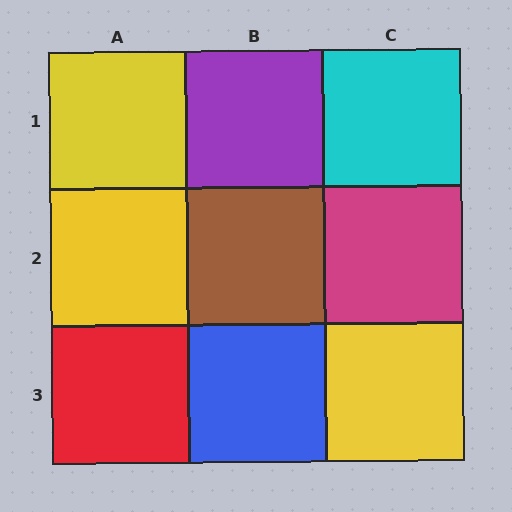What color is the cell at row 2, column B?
Brown.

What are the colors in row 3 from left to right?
Red, blue, yellow.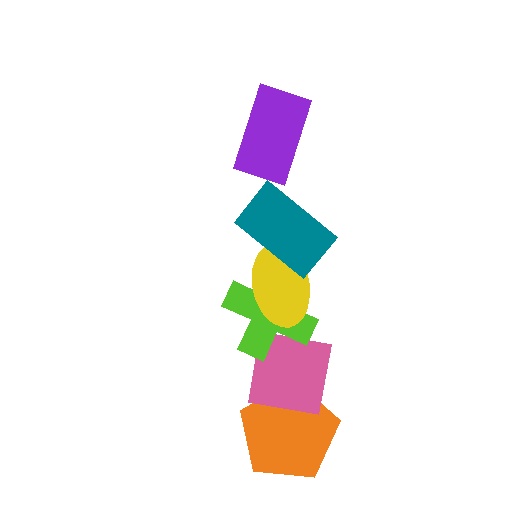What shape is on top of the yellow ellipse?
The teal rectangle is on top of the yellow ellipse.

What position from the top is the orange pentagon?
The orange pentagon is 6th from the top.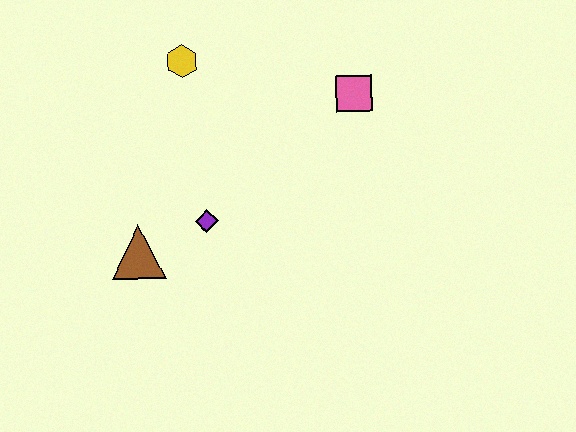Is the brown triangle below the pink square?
Yes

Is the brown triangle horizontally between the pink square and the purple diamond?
No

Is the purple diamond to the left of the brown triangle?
No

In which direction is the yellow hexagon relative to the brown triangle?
The yellow hexagon is above the brown triangle.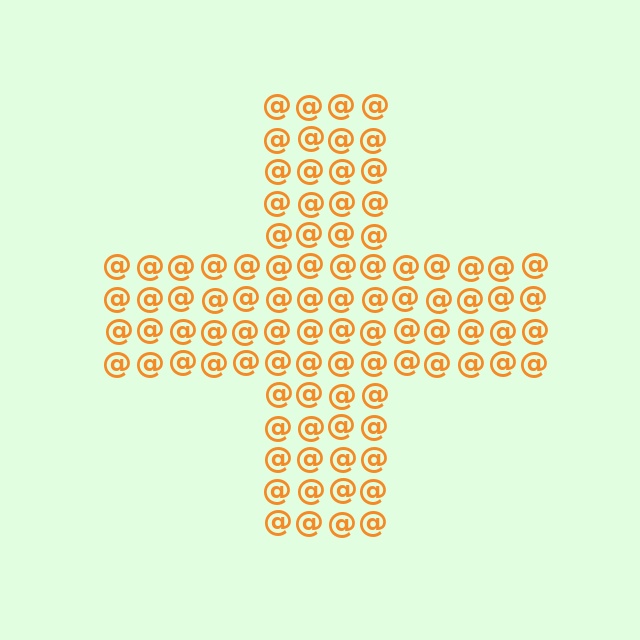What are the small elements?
The small elements are at signs.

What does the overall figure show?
The overall figure shows a cross.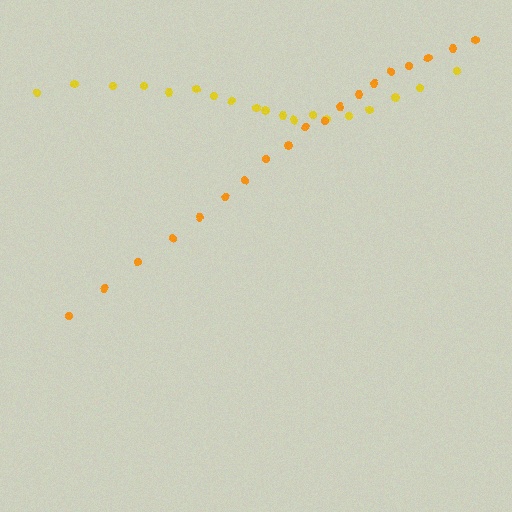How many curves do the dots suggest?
There are 2 distinct paths.